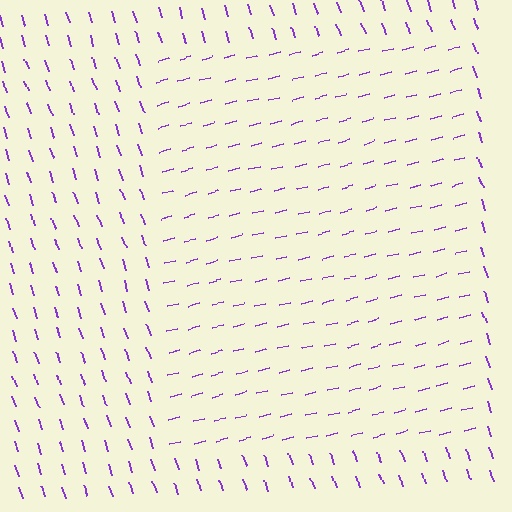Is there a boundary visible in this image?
Yes, there is a texture boundary formed by a change in line orientation.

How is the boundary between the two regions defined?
The boundary is defined purely by a change in line orientation (approximately 86 degrees difference). All lines are the same color and thickness.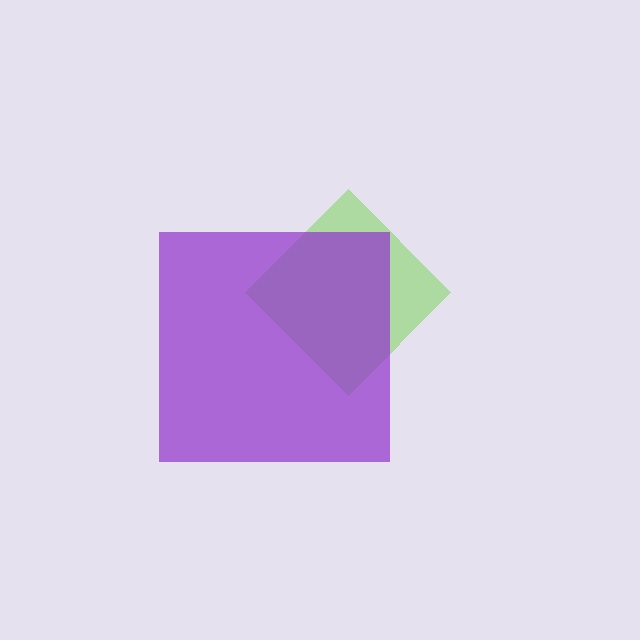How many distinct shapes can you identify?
There are 2 distinct shapes: a lime diamond, a purple square.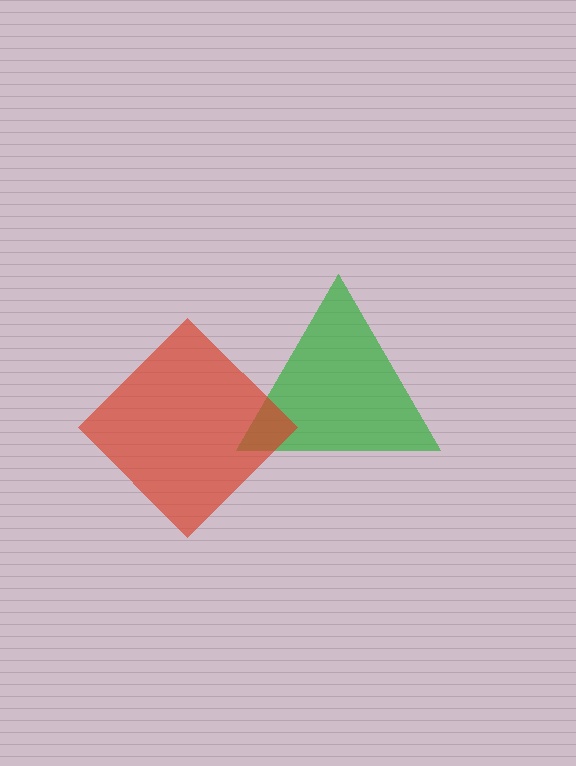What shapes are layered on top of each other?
The layered shapes are: a green triangle, a red diamond.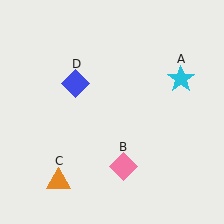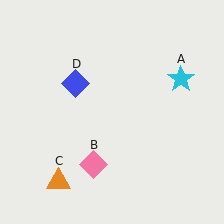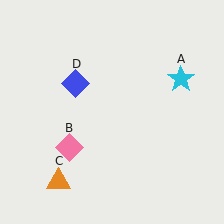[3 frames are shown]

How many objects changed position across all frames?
1 object changed position: pink diamond (object B).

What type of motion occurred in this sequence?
The pink diamond (object B) rotated clockwise around the center of the scene.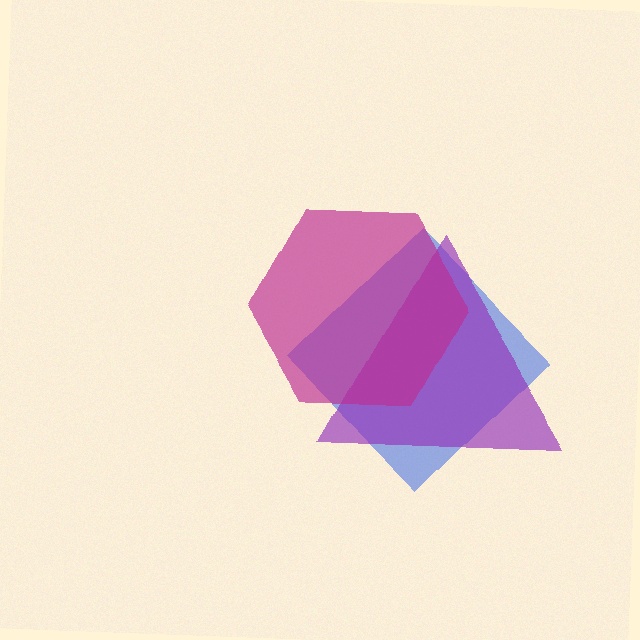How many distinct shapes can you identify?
There are 3 distinct shapes: a blue diamond, a purple triangle, a magenta hexagon.